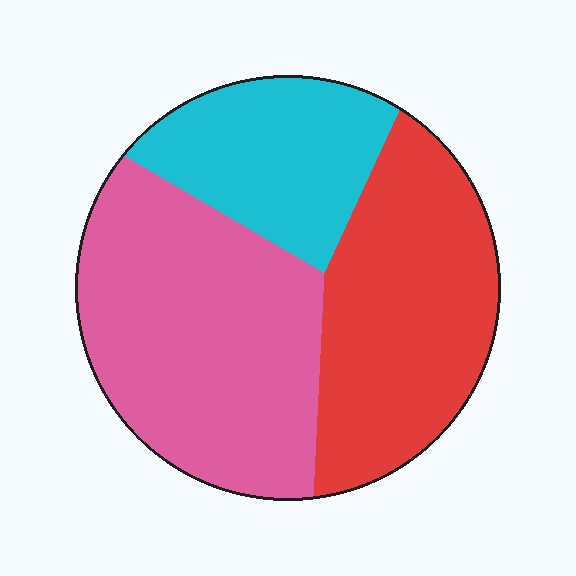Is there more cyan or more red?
Red.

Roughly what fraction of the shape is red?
Red covers 35% of the shape.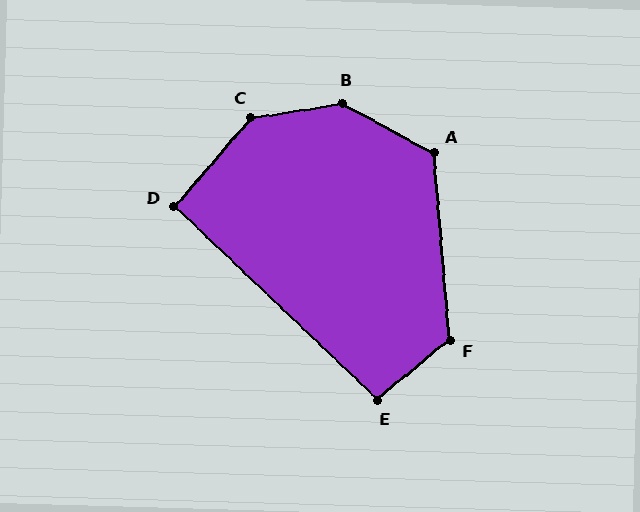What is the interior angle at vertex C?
Approximately 140 degrees (obtuse).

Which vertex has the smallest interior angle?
D, at approximately 93 degrees.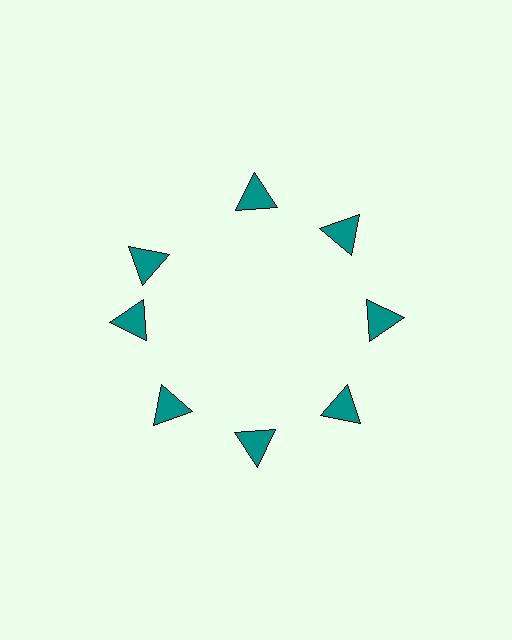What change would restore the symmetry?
The symmetry would be restored by rotating it back into even spacing with its neighbors so that all 8 triangles sit at equal angles and equal distance from the center.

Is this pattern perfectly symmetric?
No. The 8 teal triangles are arranged in a ring, but one element near the 10 o'clock position is rotated out of alignment along the ring, breaking the 8-fold rotational symmetry.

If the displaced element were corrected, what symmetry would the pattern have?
It would have 8-fold rotational symmetry — the pattern would map onto itself every 45 degrees.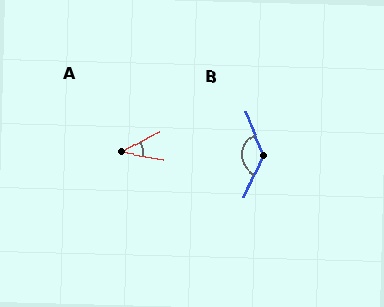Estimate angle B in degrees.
Approximately 133 degrees.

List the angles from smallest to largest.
A (39°), B (133°).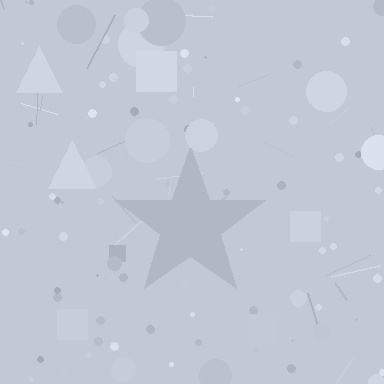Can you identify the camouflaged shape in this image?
The camouflaged shape is a star.